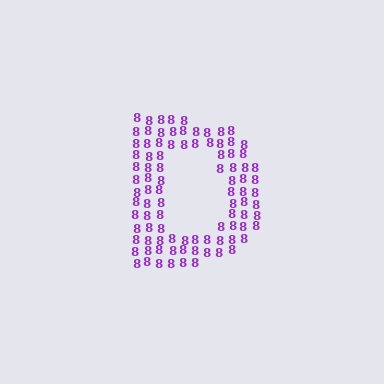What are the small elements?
The small elements are digit 8's.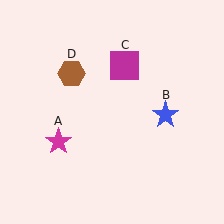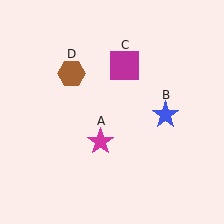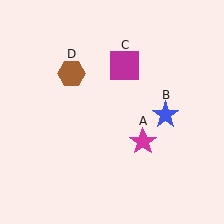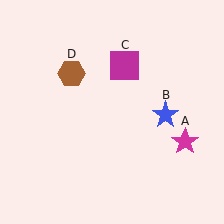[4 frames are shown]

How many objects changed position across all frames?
1 object changed position: magenta star (object A).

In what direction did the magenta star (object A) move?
The magenta star (object A) moved right.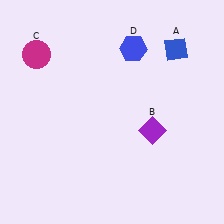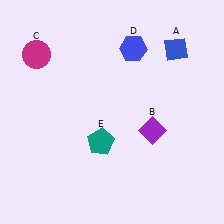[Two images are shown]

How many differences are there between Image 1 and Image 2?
There is 1 difference between the two images.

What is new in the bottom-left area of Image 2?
A teal pentagon (E) was added in the bottom-left area of Image 2.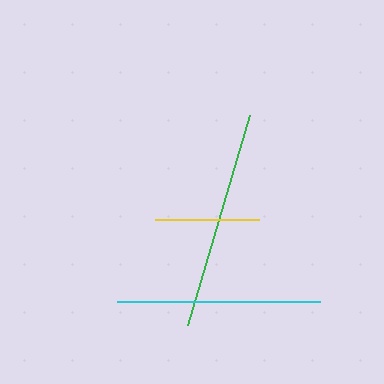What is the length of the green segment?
The green segment is approximately 219 pixels long.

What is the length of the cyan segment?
The cyan segment is approximately 202 pixels long.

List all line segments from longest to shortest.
From longest to shortest: green, cyan, yellow.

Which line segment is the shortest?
The yellow line is the shortest at approximately 103 pixels.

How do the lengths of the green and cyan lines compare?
The green and cyan lines are approximately the same length.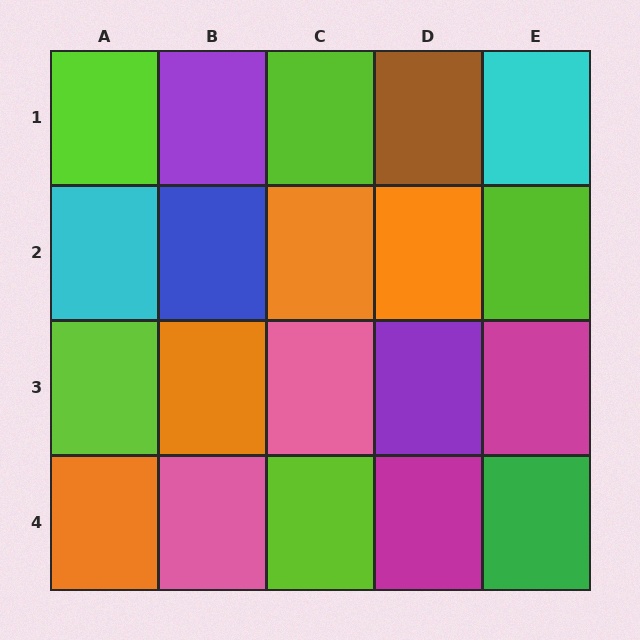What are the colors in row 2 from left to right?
Cyan, blue, orange, orange, lime.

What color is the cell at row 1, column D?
Brown.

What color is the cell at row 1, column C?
Lime.